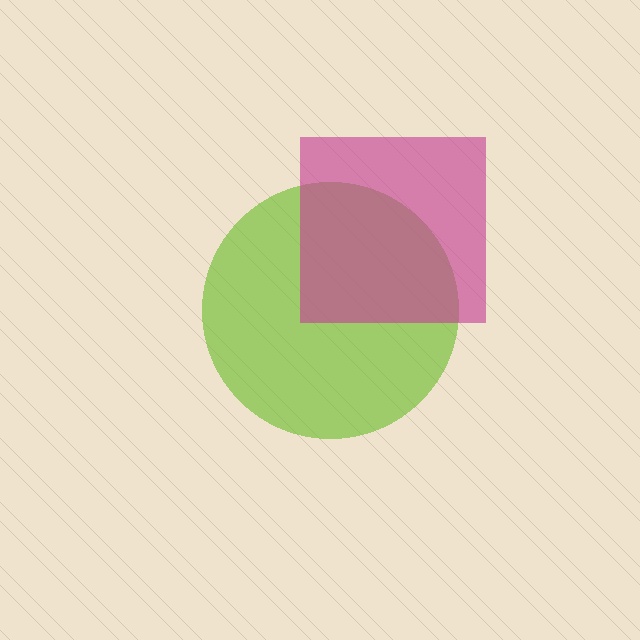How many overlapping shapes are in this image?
There are 2 overlapping shapes in the image.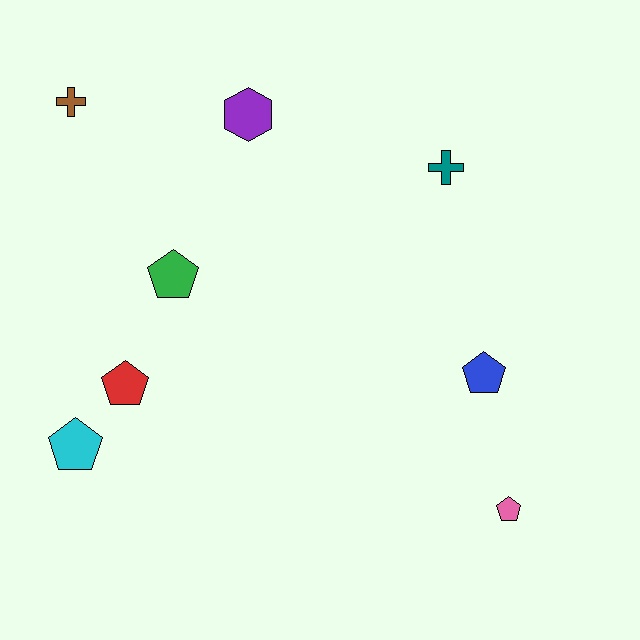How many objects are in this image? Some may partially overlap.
There are 8 objects.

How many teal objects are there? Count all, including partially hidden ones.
There is 1 teal object.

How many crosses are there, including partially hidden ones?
There are 2 crosses.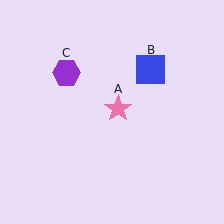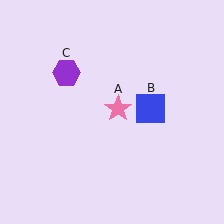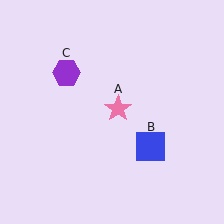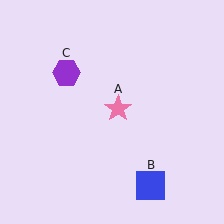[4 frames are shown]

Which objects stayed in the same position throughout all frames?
Pink star (object A) and purple hexagon (object C) remained stationary.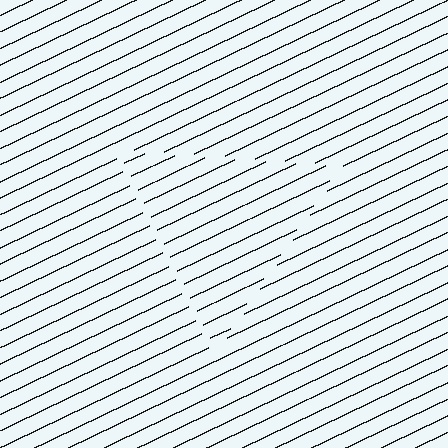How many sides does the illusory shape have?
3 sides — the line-ends trace a triangle.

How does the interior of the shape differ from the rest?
The interior of the shape contains the same grating, shifted by half a period — the contour is defined by the phase discontinuity where line-ends from the inner and outer gratings abut.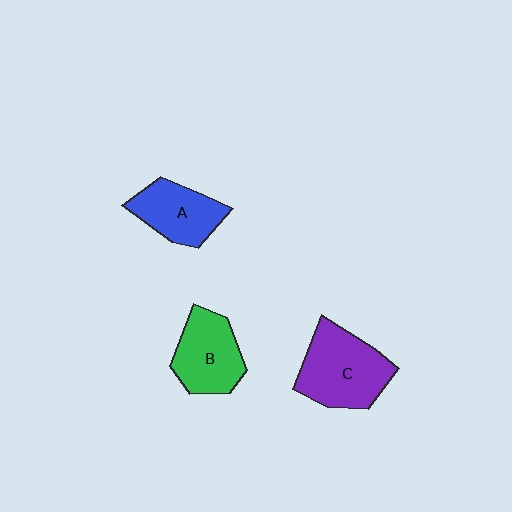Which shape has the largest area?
Shape C (purple).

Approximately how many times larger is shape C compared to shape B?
Approximately 1.3 times.